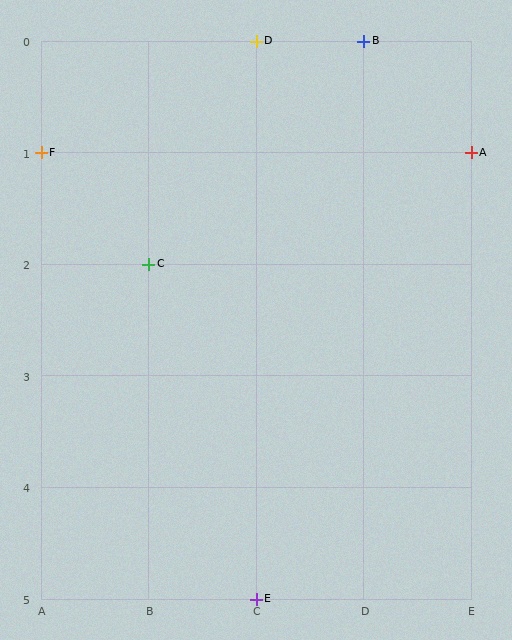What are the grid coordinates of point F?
Point F is at grid coordinates (A, 1).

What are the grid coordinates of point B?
Point B is at grid coordinates (D, 0).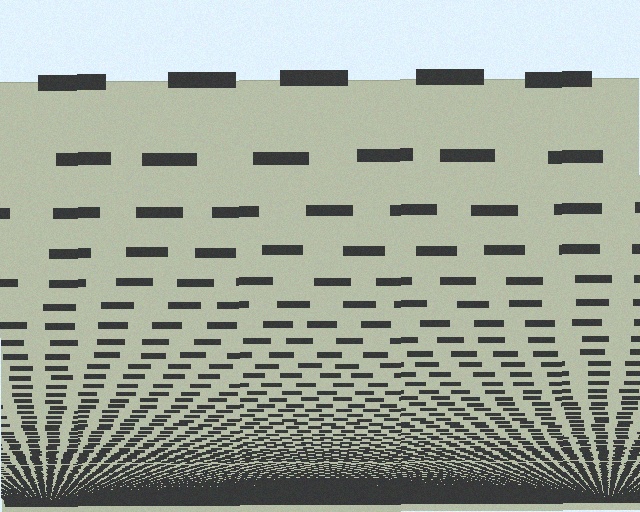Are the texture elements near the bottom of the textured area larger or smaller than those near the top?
Smaller. The gradient is inverted — elements near the bottom are smaller and denser.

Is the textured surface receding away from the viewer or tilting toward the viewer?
The surface appears to tilt toward the viewer. Texture elements get larger and sparser toward the top.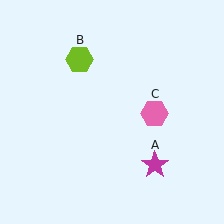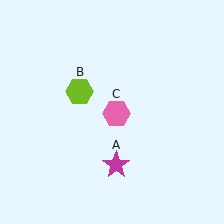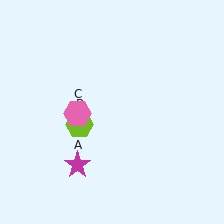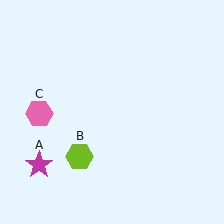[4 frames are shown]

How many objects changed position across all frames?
3 objects changed position: magenta star (object A), lime hexagon (object B), pink hexagon (object C).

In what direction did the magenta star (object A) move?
The magenta star (object A) moved left.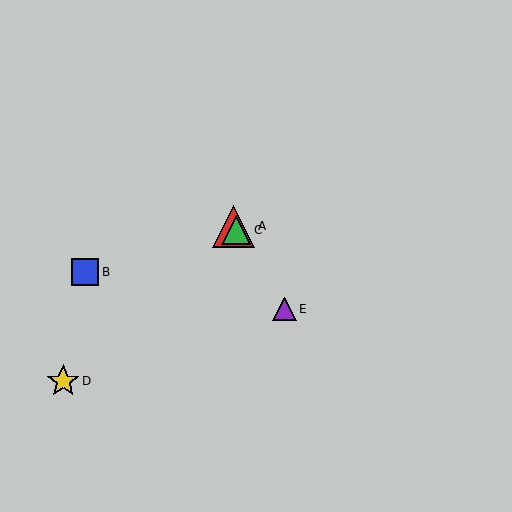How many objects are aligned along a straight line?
3 objects (A, C, E) are aligned along a straight line.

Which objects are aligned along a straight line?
Objects A, C, E are aligned along a straight line.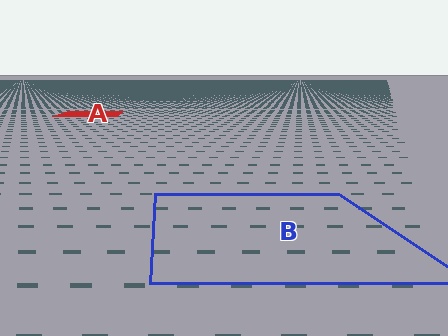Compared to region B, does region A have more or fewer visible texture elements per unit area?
Region A has more texture elements per unit area — they are packed more densely because it is farther away.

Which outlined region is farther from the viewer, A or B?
Region A is farther from the viewer — the texture elements inside it appear smaller and more densely packed.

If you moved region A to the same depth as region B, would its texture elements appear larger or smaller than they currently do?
They would appear larger. At a closer depth, the same texture elements are projected at a bigger on-screen size.